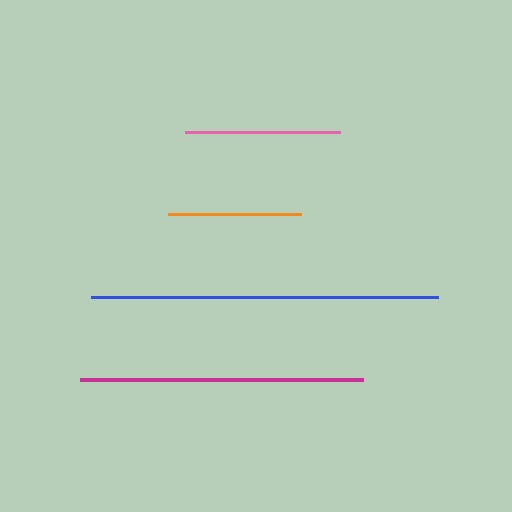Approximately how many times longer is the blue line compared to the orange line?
The blue line is approximately 2.6 times the length of the orange line.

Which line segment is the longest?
The blue line is the longest at approximately 348 pixels.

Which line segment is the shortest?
The orange line is the shortest at approximately 133 pixels.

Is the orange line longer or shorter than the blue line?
The blue line is longer than the orange line.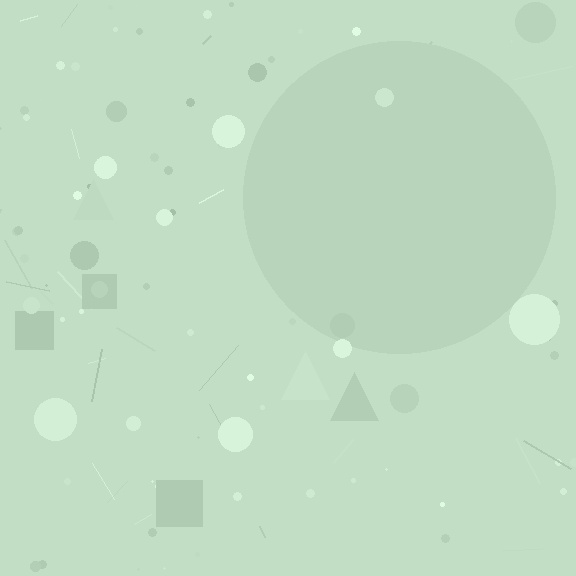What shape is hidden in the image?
A circle is hidden in the image.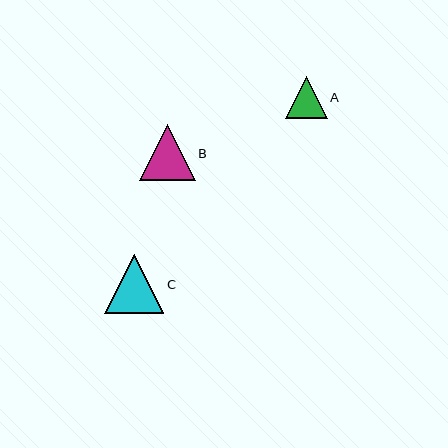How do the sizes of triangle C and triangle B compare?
Triangle C and triangle B are approximately the same size.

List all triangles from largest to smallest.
From largest to smallest: C, B, A.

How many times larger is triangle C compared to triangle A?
Triangle C is approximately 1.4 times the size of triangle A.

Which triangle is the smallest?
Triangle A is the smallest with a size of approximately 42 pixels.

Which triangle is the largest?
Triangle C is the largest with a size of approximately 59 pixels.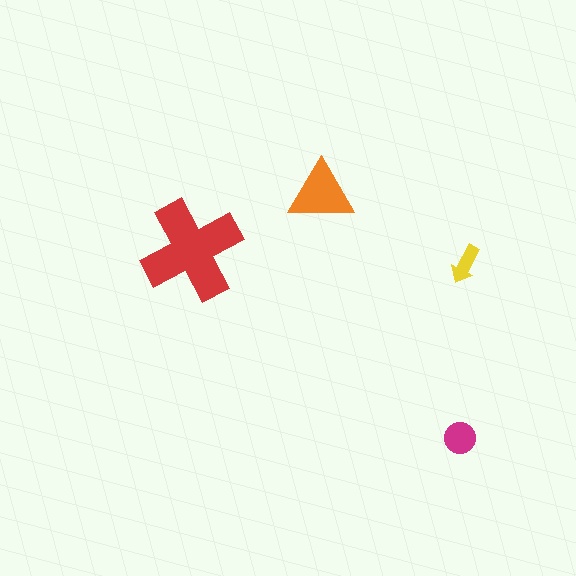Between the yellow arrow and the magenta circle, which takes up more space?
The magenta circle.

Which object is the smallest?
The yellow arrow.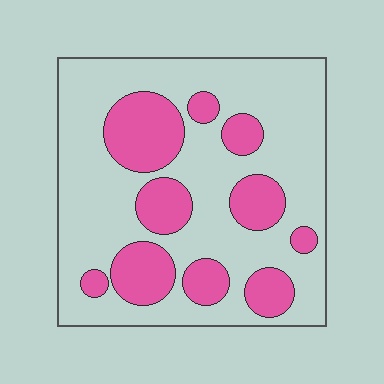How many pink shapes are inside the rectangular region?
10.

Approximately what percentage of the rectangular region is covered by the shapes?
Approximately 30%.